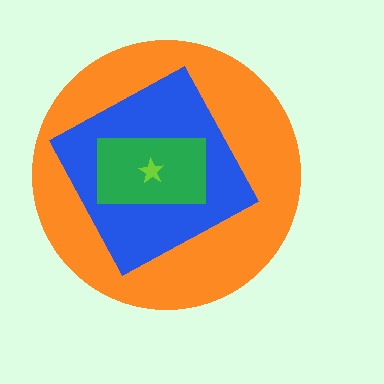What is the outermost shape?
The orange circle.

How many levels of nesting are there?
4.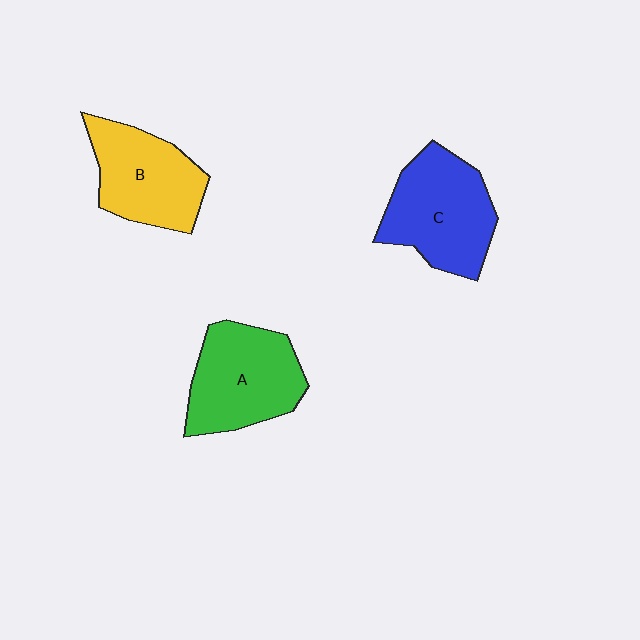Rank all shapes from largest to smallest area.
From largest to smallest: C (blue), A (green), B (yellow).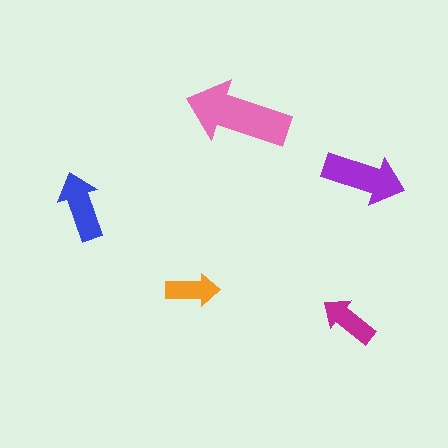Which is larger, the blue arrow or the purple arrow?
The purple one.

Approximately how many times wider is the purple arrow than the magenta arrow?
About 1.5 times wider.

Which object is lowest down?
The magenta arrow is bottommost.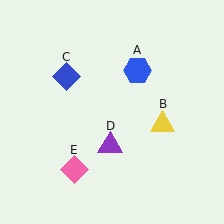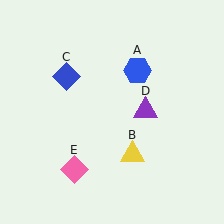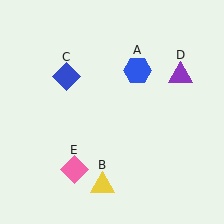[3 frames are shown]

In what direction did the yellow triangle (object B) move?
The yellow triangle (object B) moved down and to the left.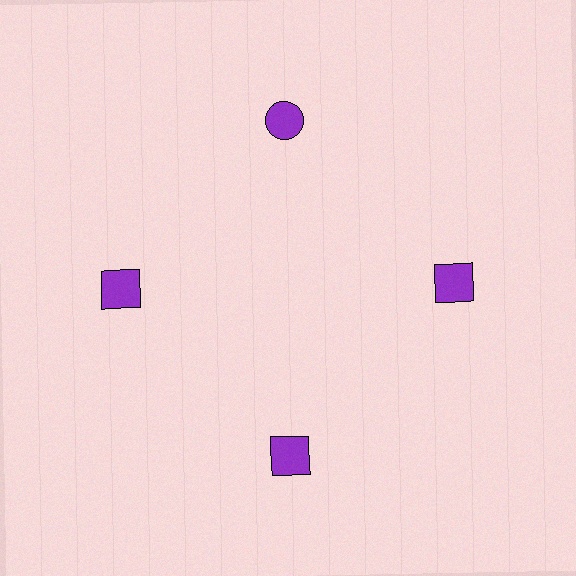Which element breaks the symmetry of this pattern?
The purple circle at roughly the 12 o'clock position breaks the symmetry. All other shapes are purple squares.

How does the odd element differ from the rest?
It has a different shape: circle instead of square.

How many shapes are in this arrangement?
There are 4 shapes arranged in a ring pattern.